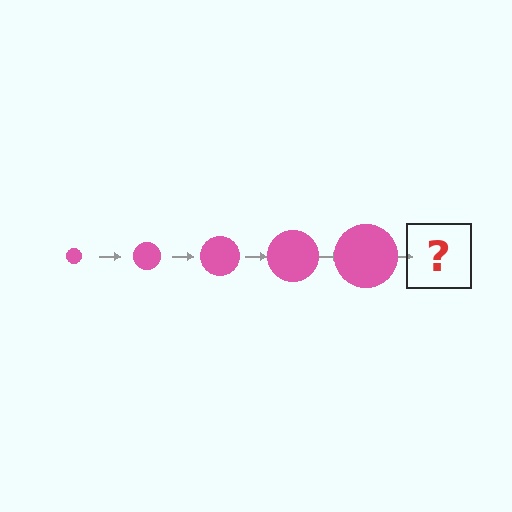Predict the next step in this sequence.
The next step is a pink circle, larger than the previous one.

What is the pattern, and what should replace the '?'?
The pattern is that the circle gets progressively larger each step. The '?' should be a pink circle, larger than the previous one.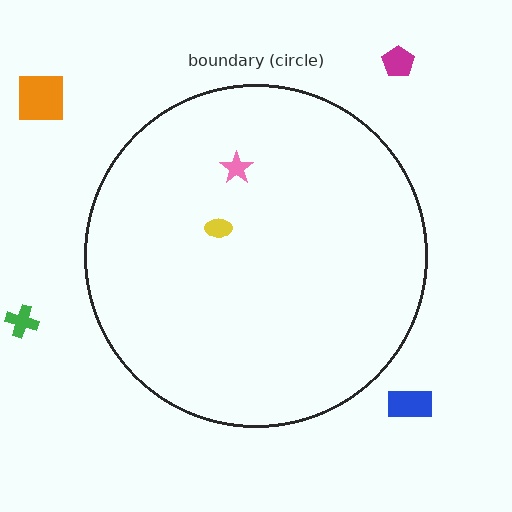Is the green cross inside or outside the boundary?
Outside.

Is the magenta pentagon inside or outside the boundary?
Outside.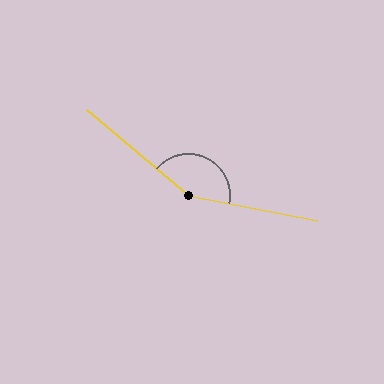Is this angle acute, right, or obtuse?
It is obtuse.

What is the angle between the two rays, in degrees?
Approximately 151 degrees.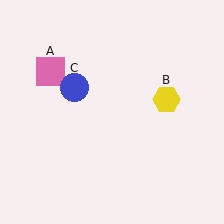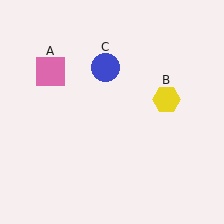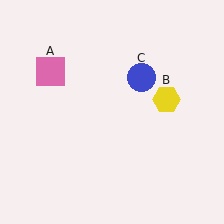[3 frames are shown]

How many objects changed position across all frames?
1 object changed position: blue circle (object C).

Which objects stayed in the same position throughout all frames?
Pink square (object A) and yellow hexagon (object B) remained stationary.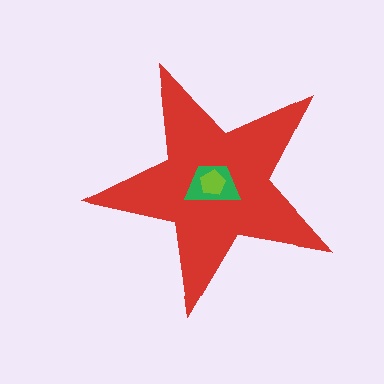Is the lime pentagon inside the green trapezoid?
Yes.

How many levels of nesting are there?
3.